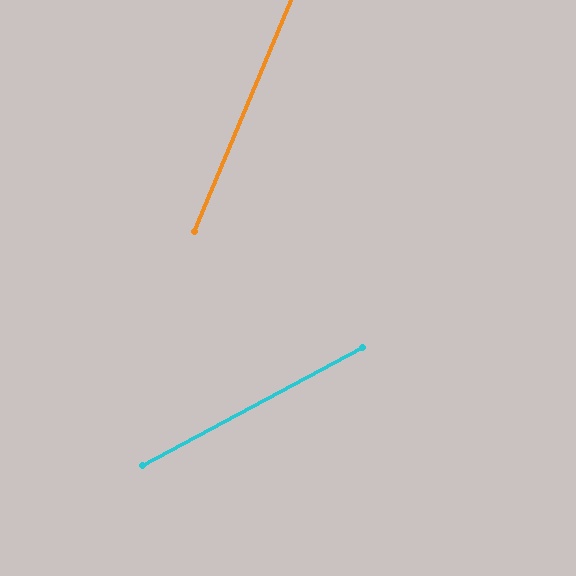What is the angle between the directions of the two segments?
Approximately 39 degrees.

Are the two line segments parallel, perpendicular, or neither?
Neither parallel nor perpendicular — they differ by about 39°.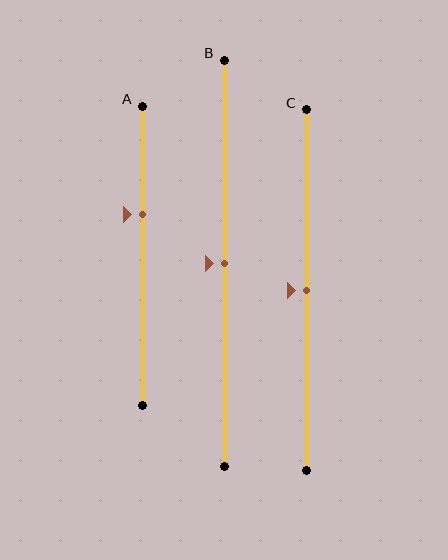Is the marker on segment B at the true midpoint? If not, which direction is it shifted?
Yes, the marker on segment B is at the true midpoint.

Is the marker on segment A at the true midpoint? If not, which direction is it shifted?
No, the marker on segment A is shifted upward by about 14% of the segment length.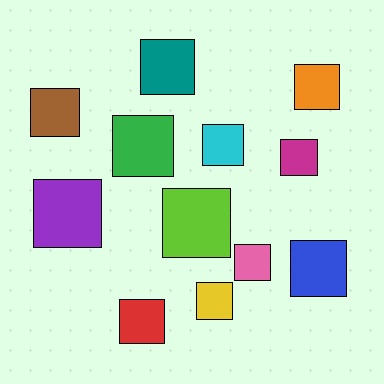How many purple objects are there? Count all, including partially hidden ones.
There is 1 purple object.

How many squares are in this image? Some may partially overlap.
There are 12 squares.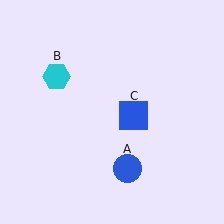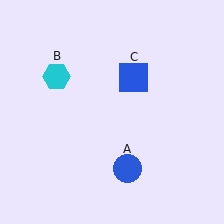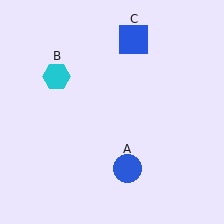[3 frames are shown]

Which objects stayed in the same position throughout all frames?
Blue circle (object A) and cyan hexagon (object B) remained stationary.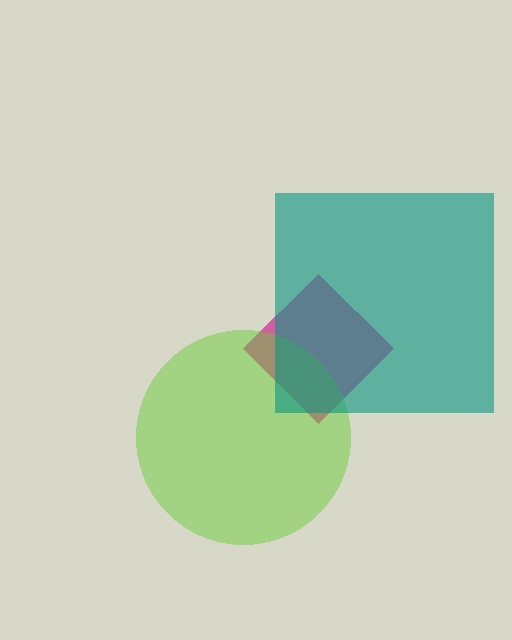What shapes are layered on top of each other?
The layered shapes are: a magenta diamond, a lime circle, a teal square.